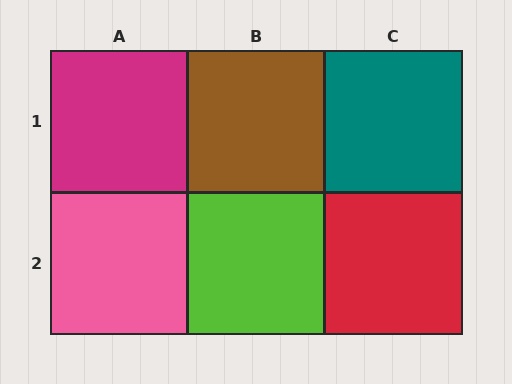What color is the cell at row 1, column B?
Brown.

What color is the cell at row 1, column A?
Magenta.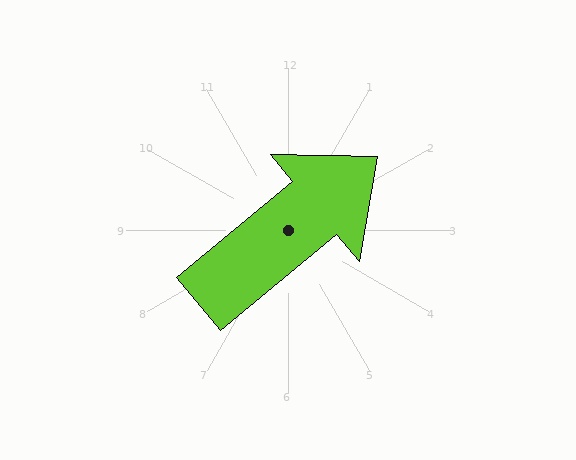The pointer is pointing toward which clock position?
Roughly 2 o'clock.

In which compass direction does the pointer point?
Northeast.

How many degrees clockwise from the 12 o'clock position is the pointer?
Approximately 50 degrees.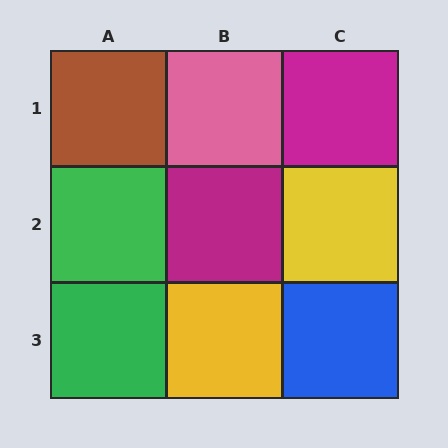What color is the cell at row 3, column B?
Yellow.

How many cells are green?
2 cells are green.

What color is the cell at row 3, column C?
Blue.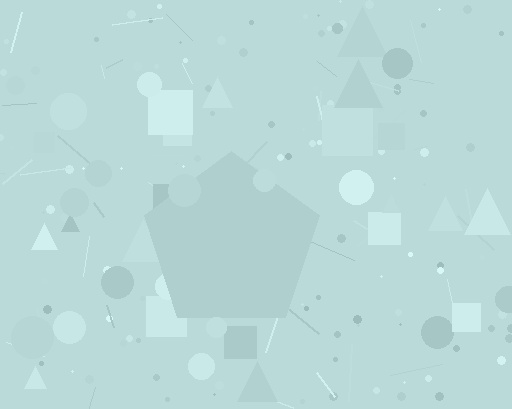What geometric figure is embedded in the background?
A pentagon is embedded in the background.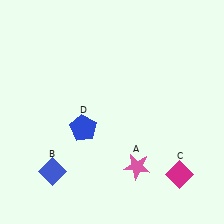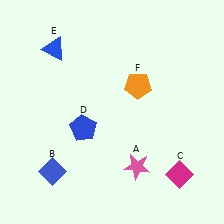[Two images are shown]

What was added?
A blue triangle (E), an orange pentagon (F) were added in Image 2.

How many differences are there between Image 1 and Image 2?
There are 2 differences between the two images.